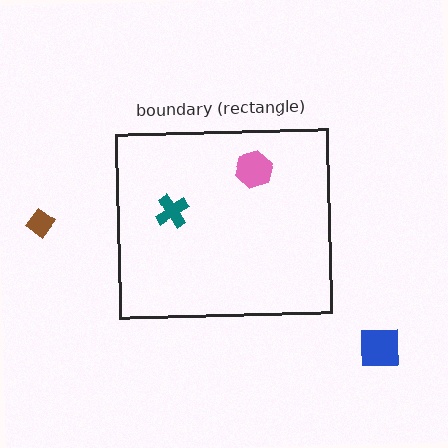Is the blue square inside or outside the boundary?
Outside.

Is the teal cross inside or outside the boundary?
Inside.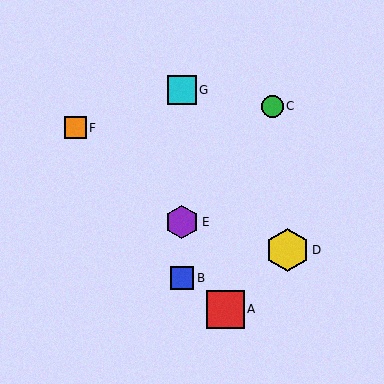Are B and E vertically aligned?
Yes, both are at x≈182.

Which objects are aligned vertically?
Objects B, E, G are aligned vertically.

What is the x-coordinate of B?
Object B is at x≈182.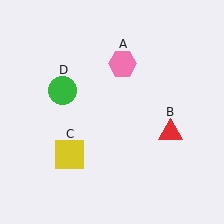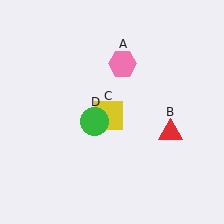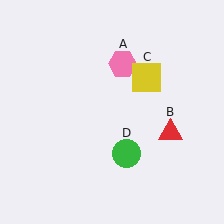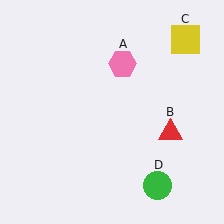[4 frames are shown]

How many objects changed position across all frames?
2 objects changed position: yellow square (object C), green circle (object D).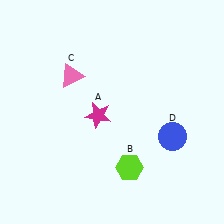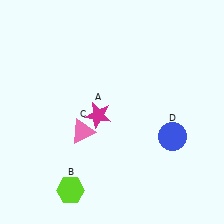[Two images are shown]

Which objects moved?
The objects that moved are: the lime hexagon (B), the pink triangle (C).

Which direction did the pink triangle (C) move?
The pink triangle (C) moved down.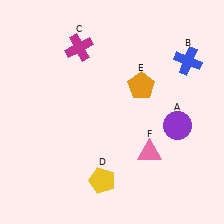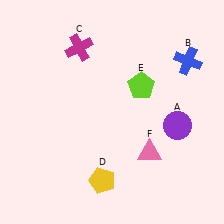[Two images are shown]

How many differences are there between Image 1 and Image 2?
There is 1 difference between the two images.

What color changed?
The pentagon (E) changed from orange in Image 1 to lime in Image 2.